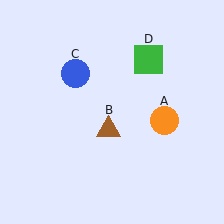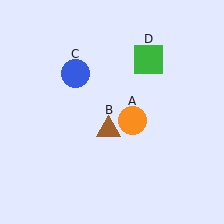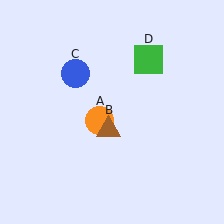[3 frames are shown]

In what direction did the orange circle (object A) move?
The orange circle (object A) moved left.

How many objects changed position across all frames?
1 object changed position: orange circle (object A).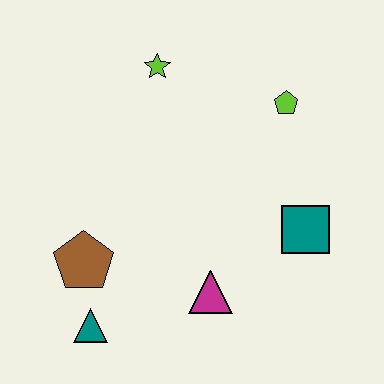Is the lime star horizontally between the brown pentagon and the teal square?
Yes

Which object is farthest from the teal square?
The teal triangle is farthest from the teal square.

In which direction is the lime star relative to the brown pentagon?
The lime star is above the brown pentagon.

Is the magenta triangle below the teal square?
Yes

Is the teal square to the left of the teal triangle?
No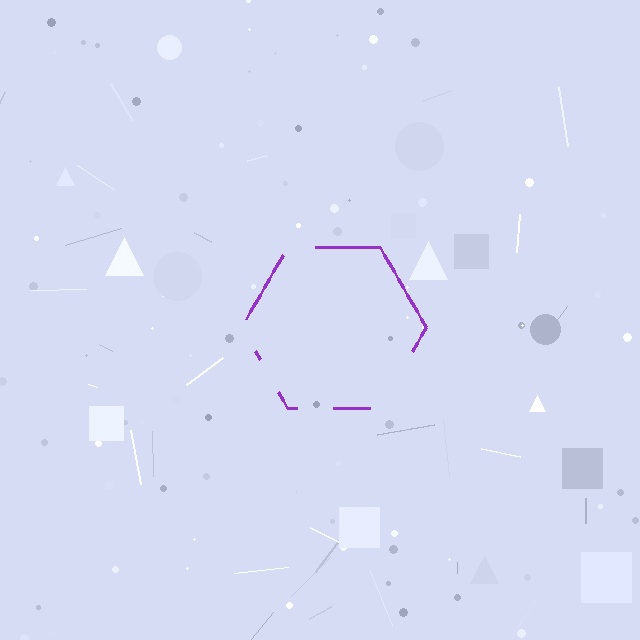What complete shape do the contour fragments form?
The contour fragments form a hexagon.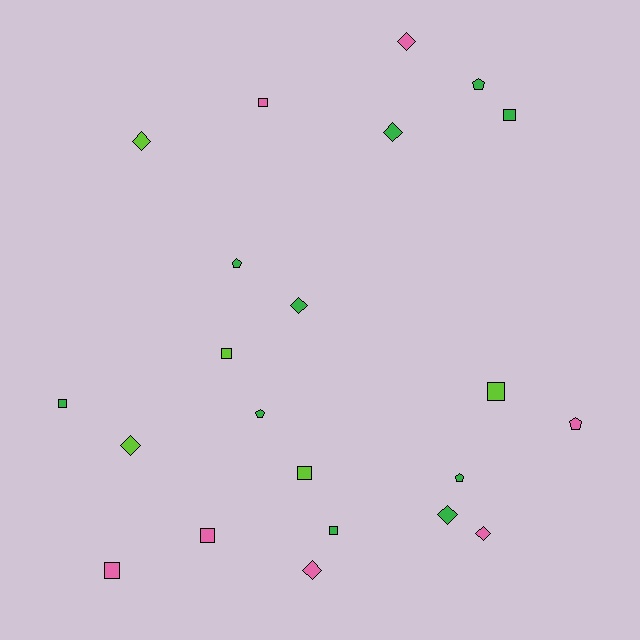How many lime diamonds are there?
There are 2 lime diamonds.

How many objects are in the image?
There are 22 objects.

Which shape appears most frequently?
Square, with 9 objects.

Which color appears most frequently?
Green, with 10 objects.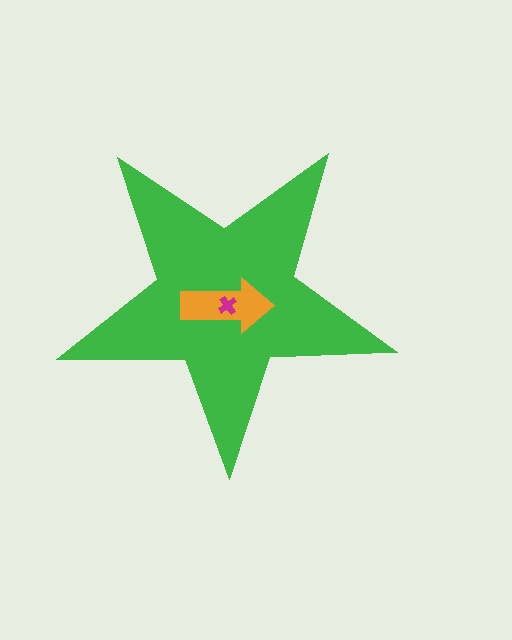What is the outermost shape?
The green star.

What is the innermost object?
The magenta cross.